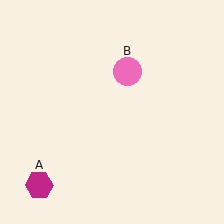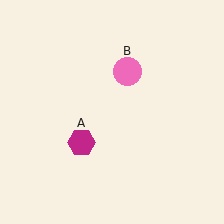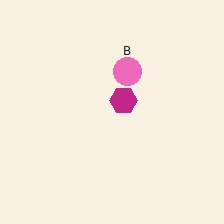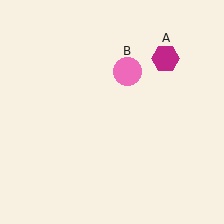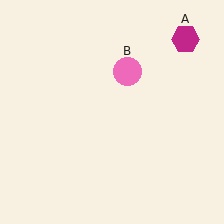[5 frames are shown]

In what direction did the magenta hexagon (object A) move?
The magenta hexagon (object A) moved up and to the right.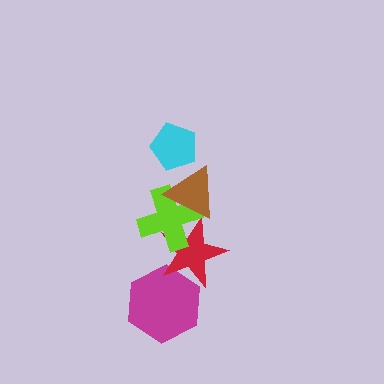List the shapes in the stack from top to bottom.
From top to bottom: the cyan pentagon, the brown triangle, the lime cross, the red star, the magenta hexagon.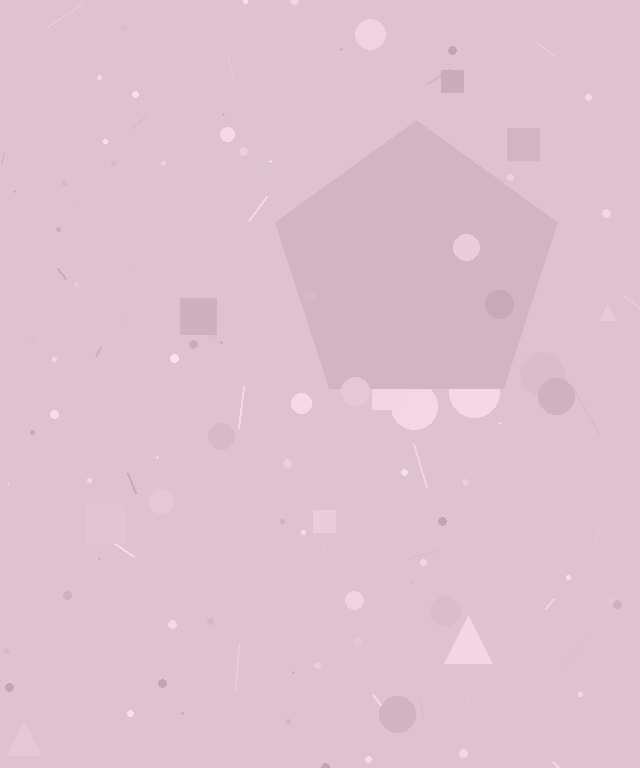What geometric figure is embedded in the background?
A pentagon is embedded in the background.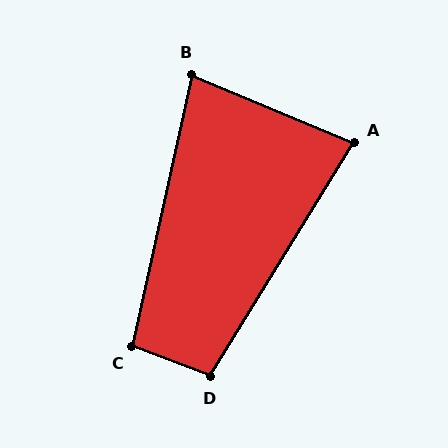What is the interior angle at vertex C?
Approximately 99 degrees (obtuse).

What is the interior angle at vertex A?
Approximately 81 degrees (acute).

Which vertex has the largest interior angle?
D, at approximately 100 degrees.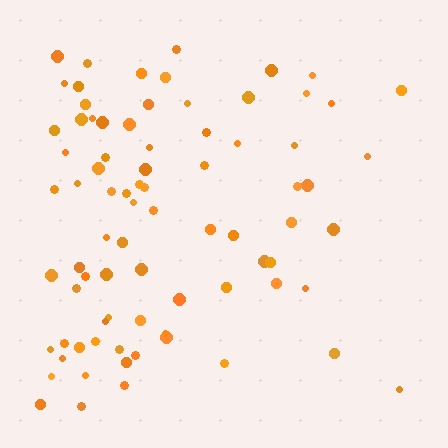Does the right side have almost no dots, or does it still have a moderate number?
Still a moderate number, just noticeably fewer than the left.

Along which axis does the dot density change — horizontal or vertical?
Horizontal.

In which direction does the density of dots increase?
From right to left, with the left side densest.